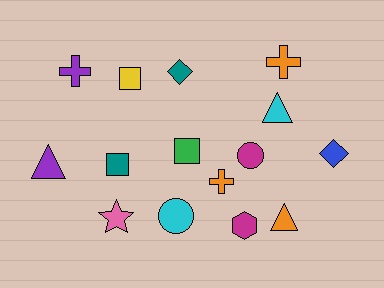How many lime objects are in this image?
There are no lime objects.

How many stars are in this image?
There is 1 star.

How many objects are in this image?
There are 15 objects.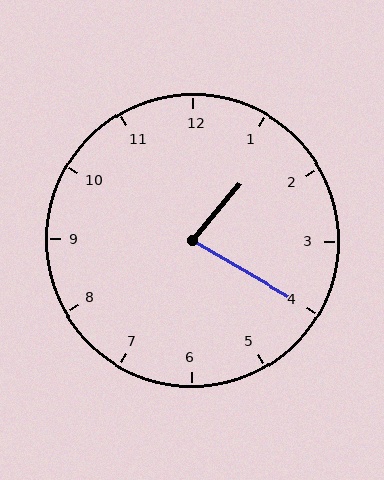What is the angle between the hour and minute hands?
Approximately 80 degrees.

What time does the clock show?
1:20.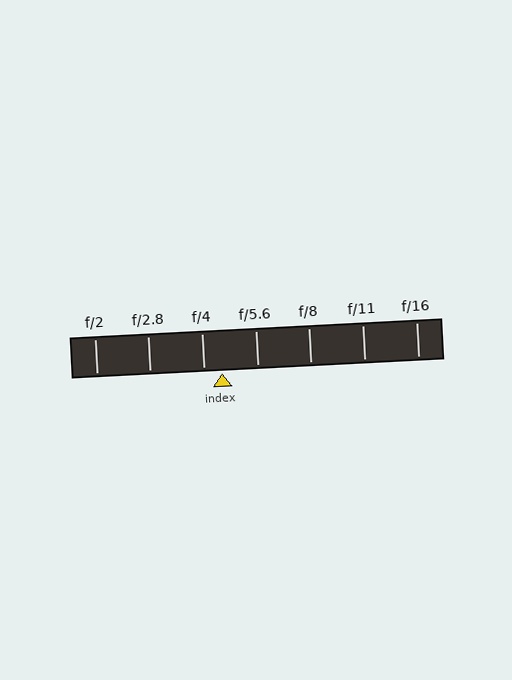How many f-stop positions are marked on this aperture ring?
There are 7 f-stop positions marked.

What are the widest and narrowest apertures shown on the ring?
The widest aperture shown is f/2 and the narrowest is f/16.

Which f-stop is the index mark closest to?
The index mark is closest to f/4.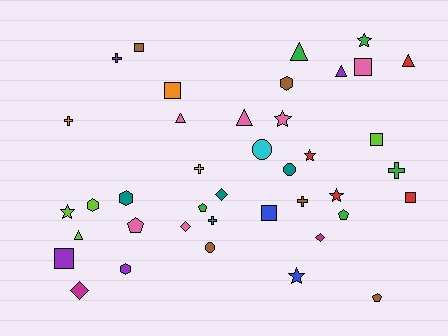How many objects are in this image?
There are 40 objects.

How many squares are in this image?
There are 7 squares.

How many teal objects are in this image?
There are 4 teal objects.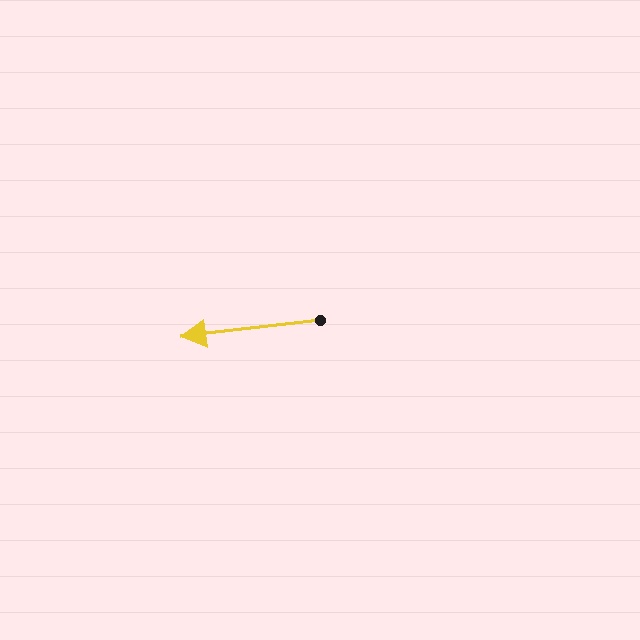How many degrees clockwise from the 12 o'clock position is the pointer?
Approximately 263 degrees.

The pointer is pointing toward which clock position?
Roughly 9 o'clock.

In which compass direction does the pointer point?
West.